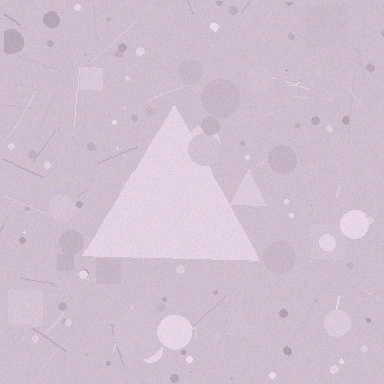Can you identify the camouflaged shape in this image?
The camouflaged shape is a triangle.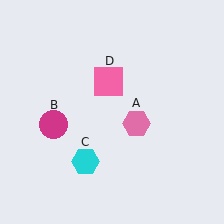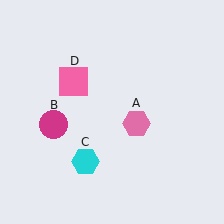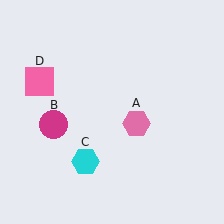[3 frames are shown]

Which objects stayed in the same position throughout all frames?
Pink hexagon (object A) and magenta circle (object B) and cyan hexagon (object C) remained stationary.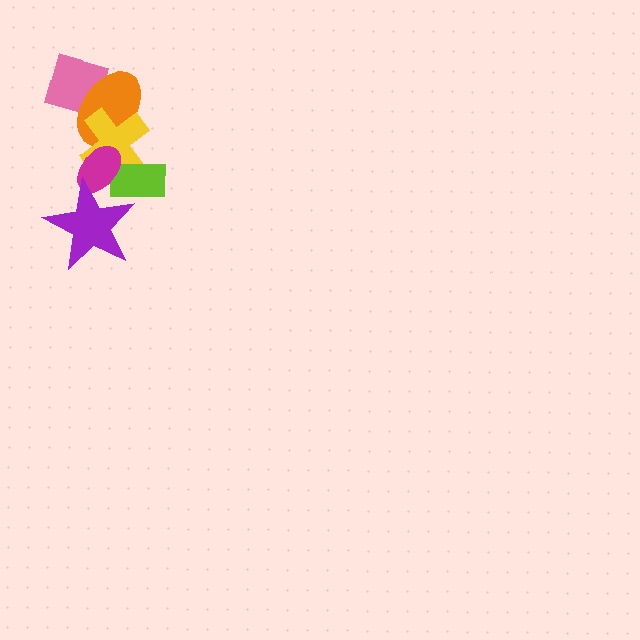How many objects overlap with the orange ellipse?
2 objects overlap with the orange ellipse.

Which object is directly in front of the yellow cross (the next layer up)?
The lime rectangle is directly in front of the yellow cross.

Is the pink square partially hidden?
Yes, it is partially covered by another shape.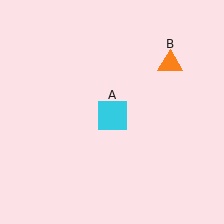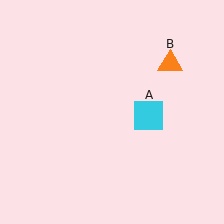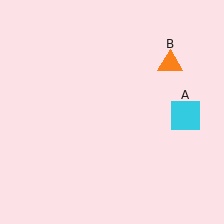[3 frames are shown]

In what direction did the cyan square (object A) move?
The cyan square (object A) moved right.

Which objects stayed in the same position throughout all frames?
Orange triangle (object B) remained stationary.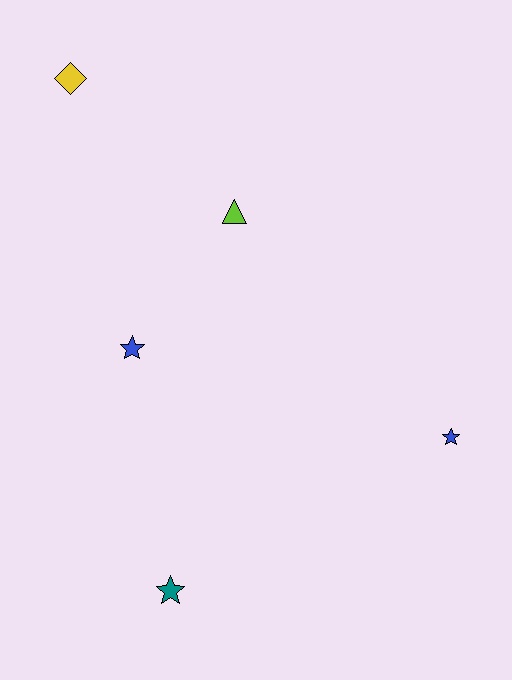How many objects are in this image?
There are 5 objects.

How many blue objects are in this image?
There are 2 blue objects.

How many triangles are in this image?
There is 1 triangle.